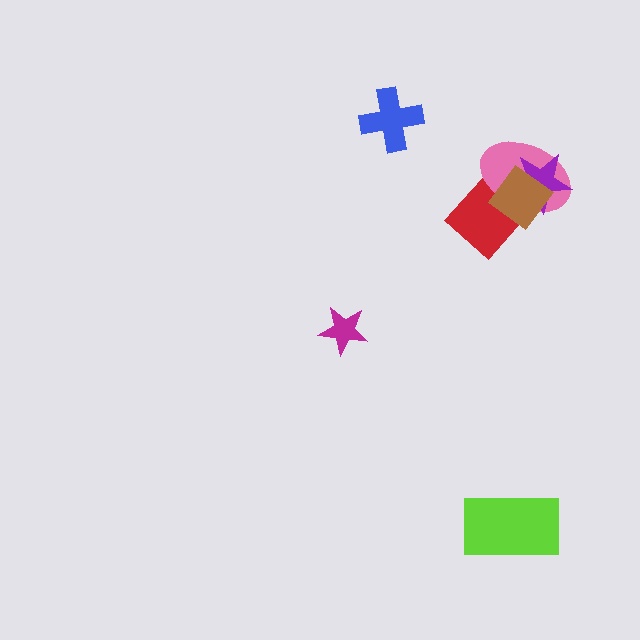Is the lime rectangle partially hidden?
No, no other shape covers it.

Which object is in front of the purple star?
The brown diamond is in front of the purple star.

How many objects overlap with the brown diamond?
3 objects overlap with the brown diamond.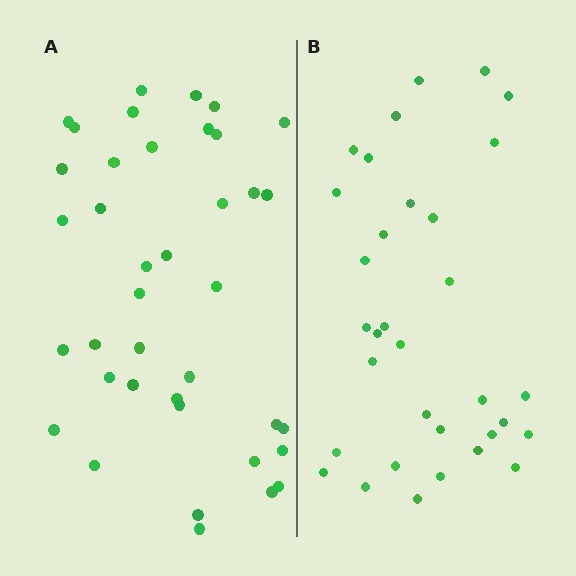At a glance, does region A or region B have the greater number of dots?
Region A (the left region) has more dots.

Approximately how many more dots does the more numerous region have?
Region A has about 6 more dots than region B.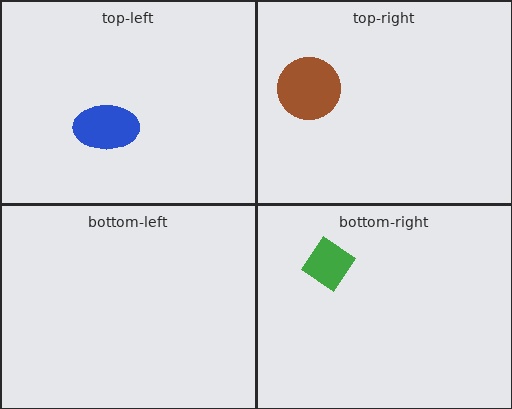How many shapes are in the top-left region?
1.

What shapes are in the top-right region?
The brown circle.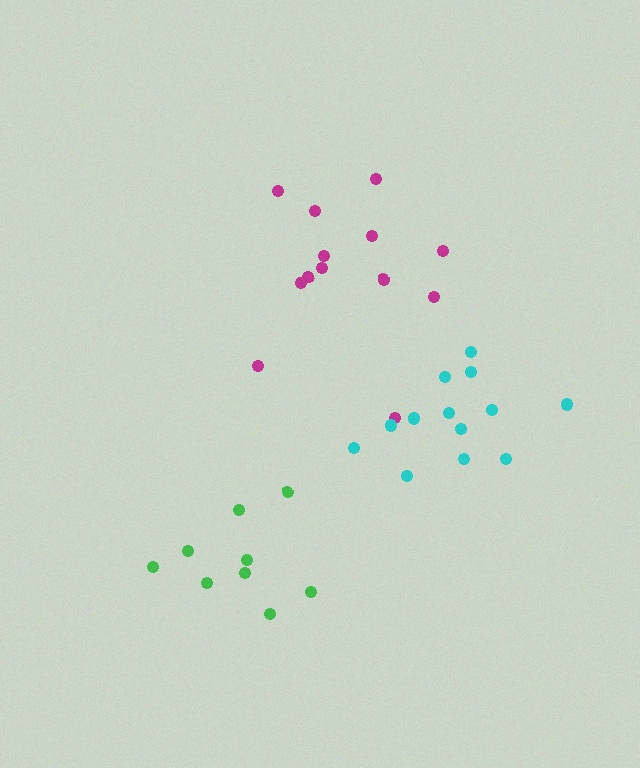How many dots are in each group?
Group 1: 13 dots, Group 2: 13 dots, Group 3: 9 dots (35 total).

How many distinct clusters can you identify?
There are 3 distinct clusters.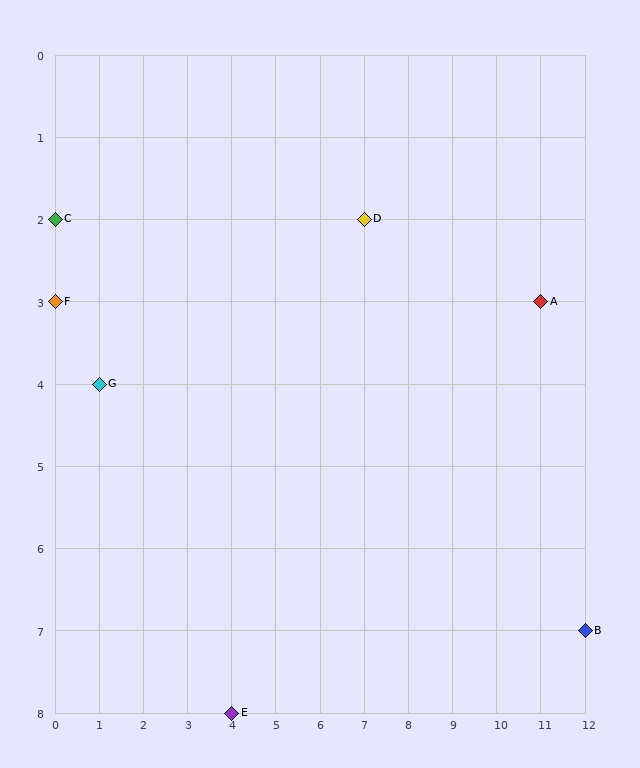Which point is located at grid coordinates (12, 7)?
Point B is at (12, 7).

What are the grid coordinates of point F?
Point F is at grid coordinates (0, 3).